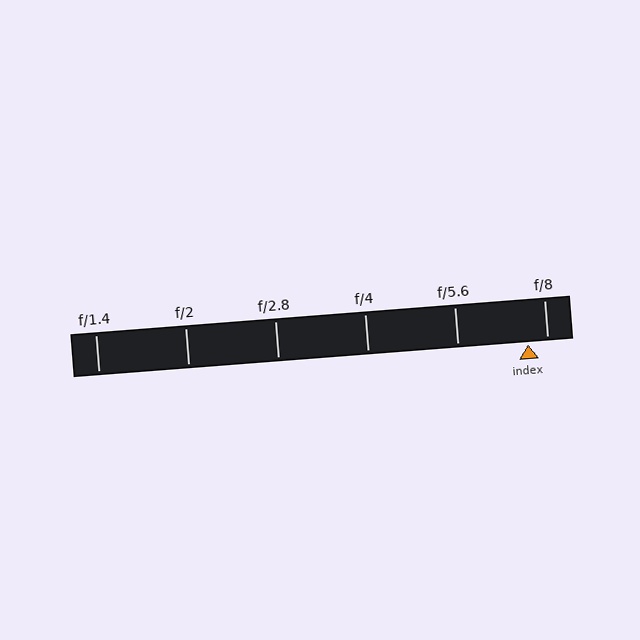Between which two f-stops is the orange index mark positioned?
The index mark is between f/5.6 and f/8.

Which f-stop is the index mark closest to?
The index mark is closest to f/8.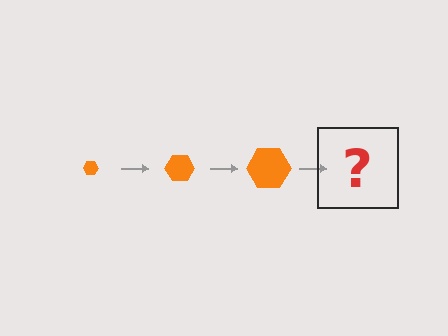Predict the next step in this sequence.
The next step is an orange hexagon, larger than the previous one.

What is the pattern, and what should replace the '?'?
The pattern is that the hexagon gets progressively larger each step. The '?' should be an orange hexagon, larger than the previous one.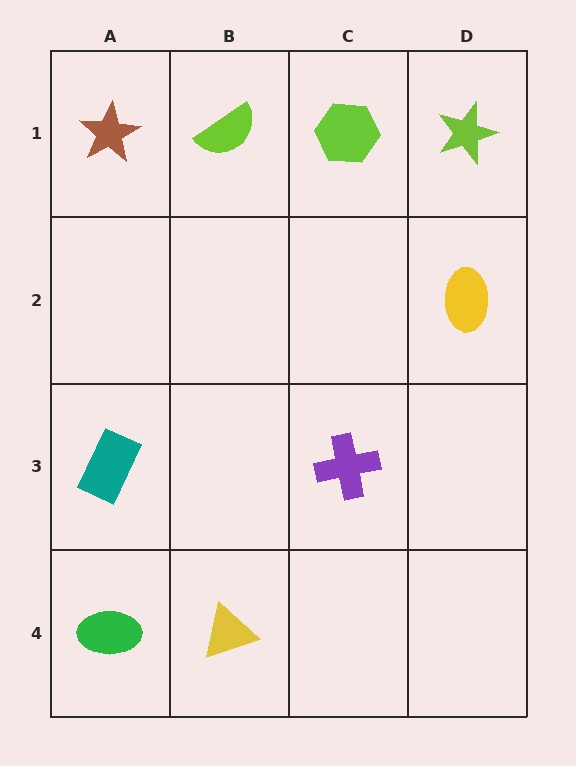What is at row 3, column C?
A purple cross.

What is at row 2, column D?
A yellow ellipse.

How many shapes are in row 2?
1 shape.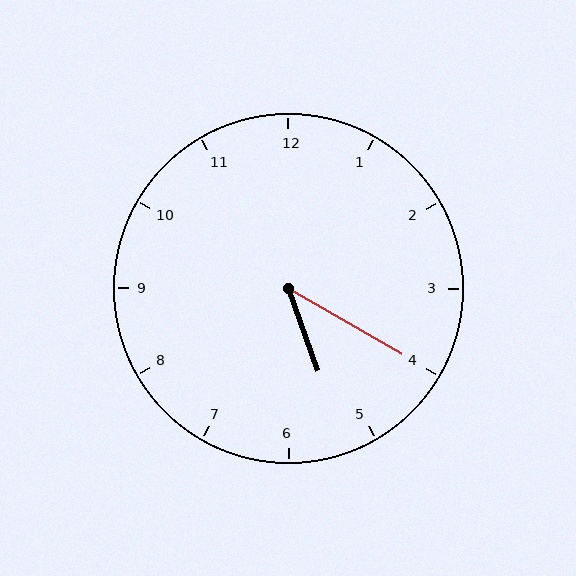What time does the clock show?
5:20.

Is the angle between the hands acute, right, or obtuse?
It is acute.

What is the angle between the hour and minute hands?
Approximately 40 degrees.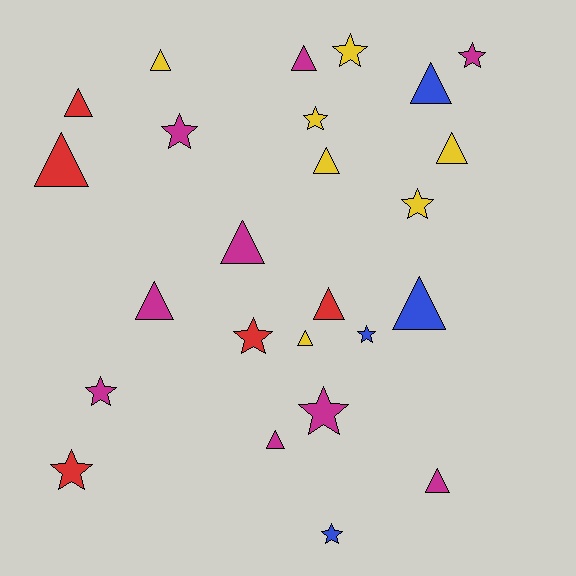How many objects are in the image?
There are 25 objects.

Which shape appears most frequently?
Triangle, with 14 objects.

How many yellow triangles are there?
There are 4 yellow triangles.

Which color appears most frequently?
Magenta, with 9 objects.